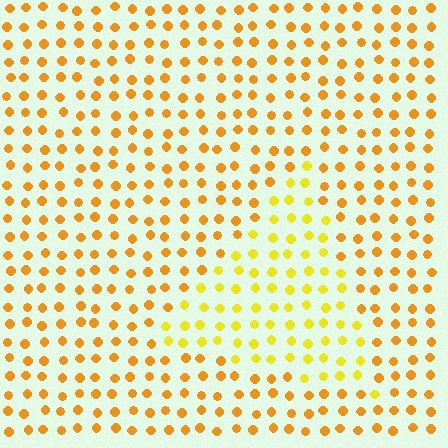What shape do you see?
I see a triangle.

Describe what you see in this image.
The image is filled with small orange elements in a uniform arrangement. A triangle-shaped region is visible where the elements are tinted to a slightly different hue, forming a subtle color boundary.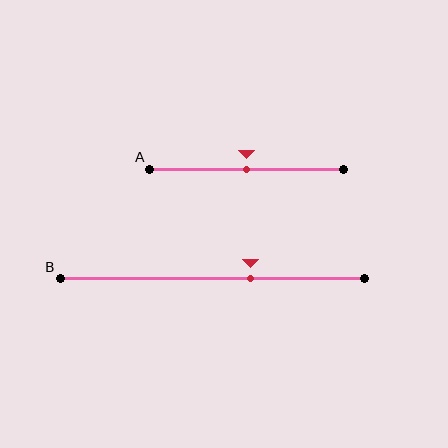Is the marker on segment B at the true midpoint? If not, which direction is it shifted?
No, the marker on segment B is shifted to the right by about 12% of the segment length.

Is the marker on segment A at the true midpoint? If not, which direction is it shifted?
Yes, the marker on segment A is at the true midpoint.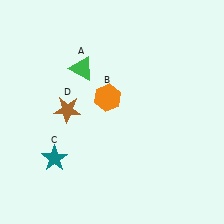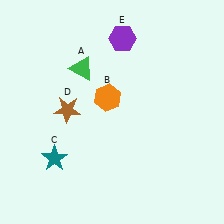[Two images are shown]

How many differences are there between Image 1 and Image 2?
There is 1 difference between the two images.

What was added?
A purple hexagon (E) was added in Image 2.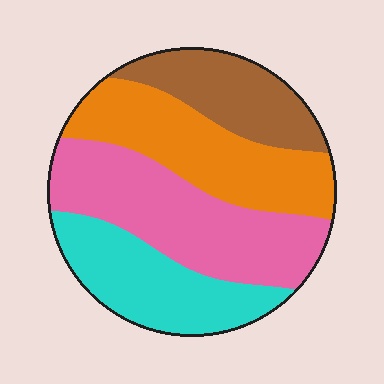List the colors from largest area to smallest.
From largest to smallest: pink, orange, cyan, brown.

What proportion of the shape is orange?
Orange takes up about one quarter (1/4) of the shape.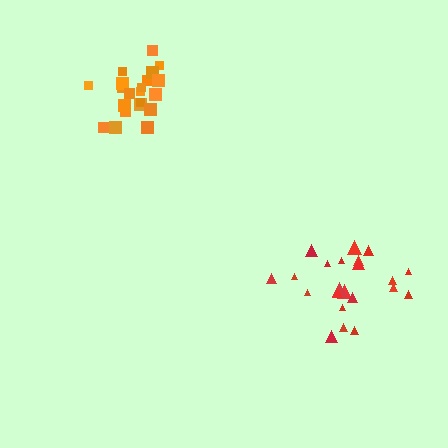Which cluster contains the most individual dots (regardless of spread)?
Red (22).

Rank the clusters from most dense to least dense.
orange, red.